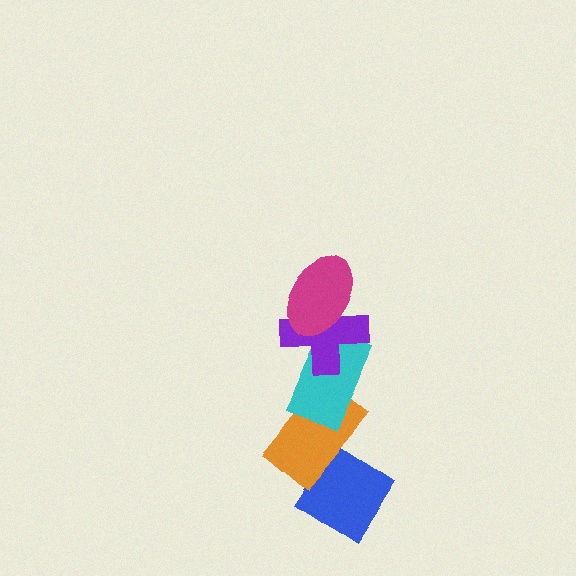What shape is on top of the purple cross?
The magenta ellipse is on top of the purple cross.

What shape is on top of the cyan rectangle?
The purple cross is on top of the cyan rectangle.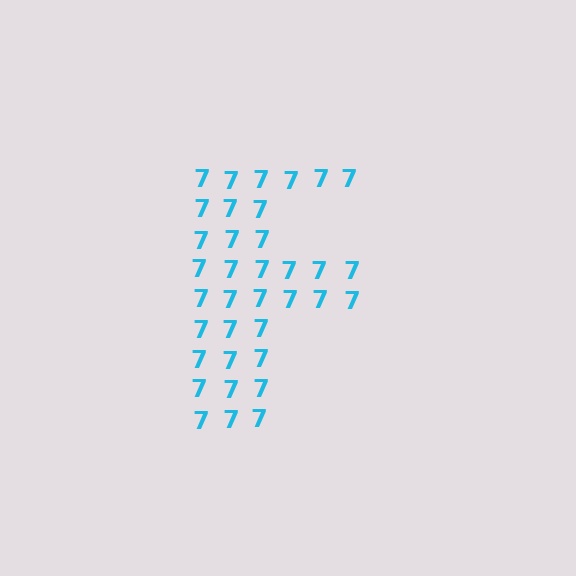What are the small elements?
The small elements are digit 7's.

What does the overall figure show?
The overall figure shows the letter F.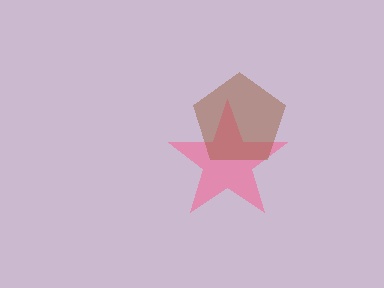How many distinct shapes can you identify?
There are 2 distinct shapes: a pink star, a brown pentagon.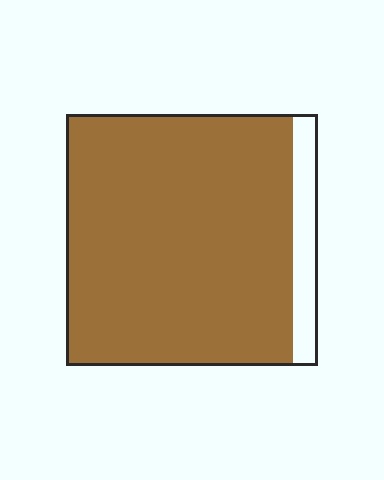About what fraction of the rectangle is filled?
About nine tenths (9/10).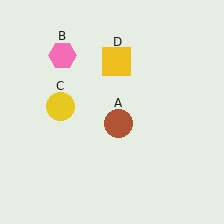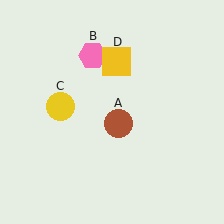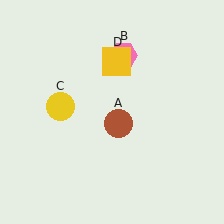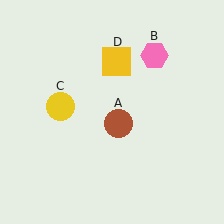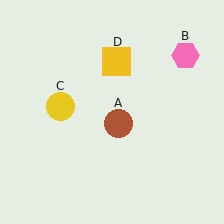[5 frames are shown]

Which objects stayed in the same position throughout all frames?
Brown circle (object A) and yellow circle (object C) and yellow square (object D) remained stationary.